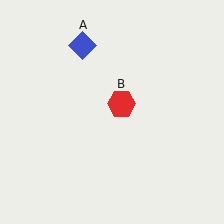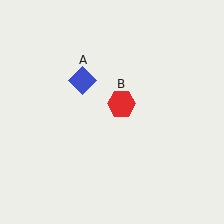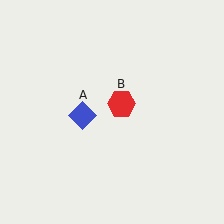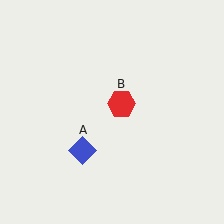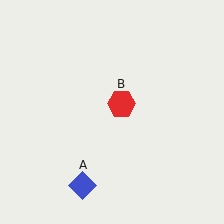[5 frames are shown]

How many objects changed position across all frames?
1 object changed position: blue diamond (object A).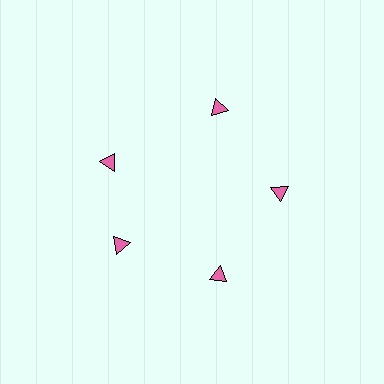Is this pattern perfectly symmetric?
No. The 5 pink triangles are arranged in a ring, but one element near the 10 o'clock position is rotated out of alignment along the ring, breaking the 5-fold rotational symmetry.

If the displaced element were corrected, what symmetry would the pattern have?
It would have 5-fold rotational symmetry — the pattern would map onto itself every 72 degrees.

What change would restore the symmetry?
The symmetry would be restored by rotating it back into even spacing with its neighbors so that all 5 triangles sit at equal angles and equal distance from the center.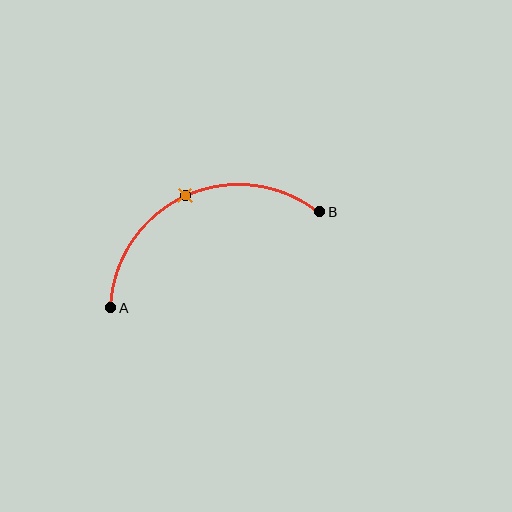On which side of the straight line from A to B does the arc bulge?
The arc bulges above the straight line connecting A and B.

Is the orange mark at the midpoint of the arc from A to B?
Yes. The orange mark lies on the arc at equal arc-length from both A and B — it is the arc midpoint.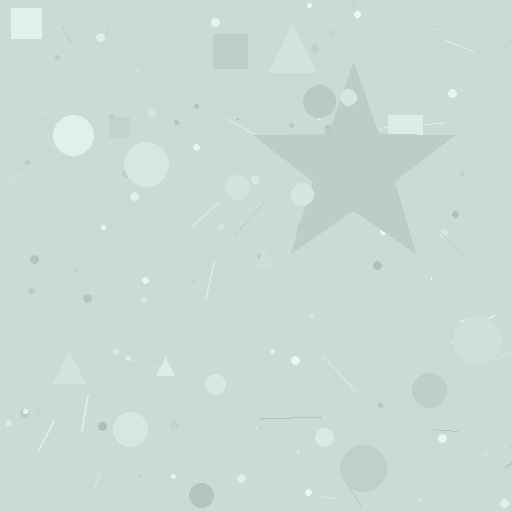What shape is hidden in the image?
A star is hidden in the image.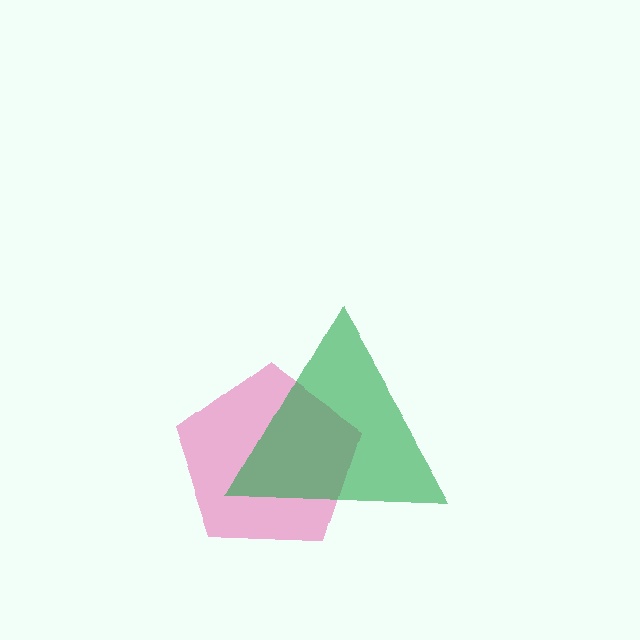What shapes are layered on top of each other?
The layered shapes are: a pink pentagon, a green triangle.